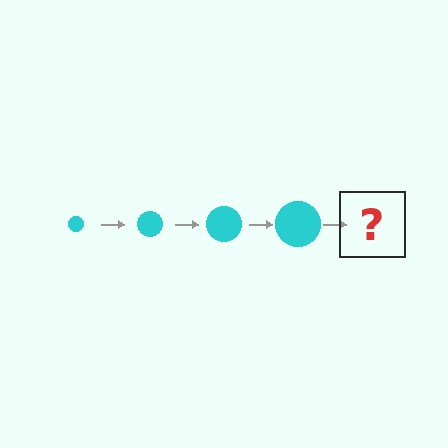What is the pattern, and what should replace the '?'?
The pattern is that the circle gets progressively larger each step. The '?' should be a cyan circle, larger than the previous one.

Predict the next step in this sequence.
The next step is a cyan circle, larger than the previous one.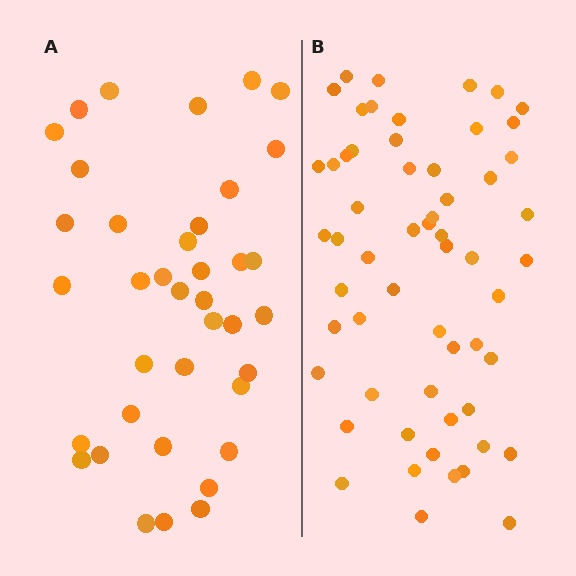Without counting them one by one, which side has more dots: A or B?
Region B (the right region) has more dots.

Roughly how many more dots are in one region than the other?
Region B has approximately 20 more dots than region A.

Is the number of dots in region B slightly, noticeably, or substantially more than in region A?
Region B has substantially more. The ratio is roughly 1.5 to 1.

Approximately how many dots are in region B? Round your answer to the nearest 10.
About 60 dots. (The exact count is 58, which rounds to 60.)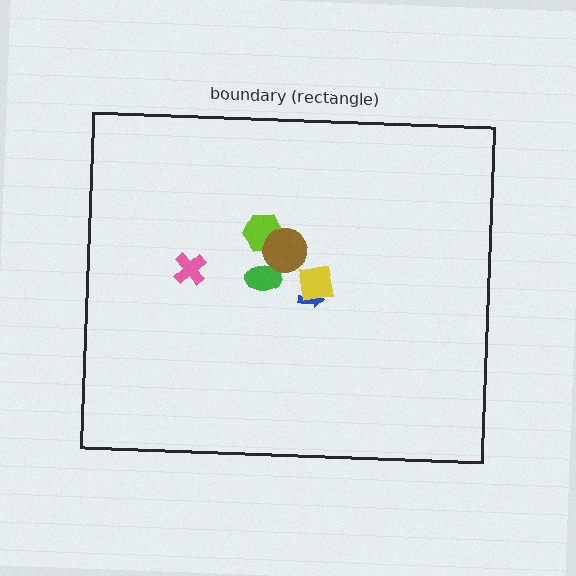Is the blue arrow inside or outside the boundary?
Inside.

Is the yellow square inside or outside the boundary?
Inside.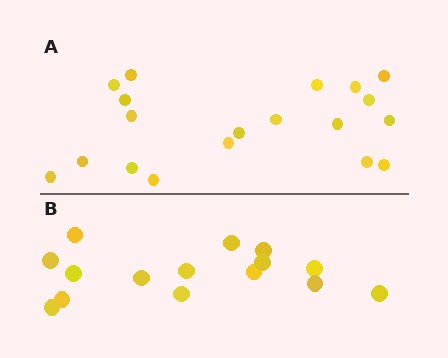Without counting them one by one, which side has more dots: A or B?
Region A (the top region) has more dots.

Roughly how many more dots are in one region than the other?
Region A has about 4 more dots than region B.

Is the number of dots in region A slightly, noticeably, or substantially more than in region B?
Region A has noticeably more, but not dramatically so. The ratio is roughly 1.3 to 1.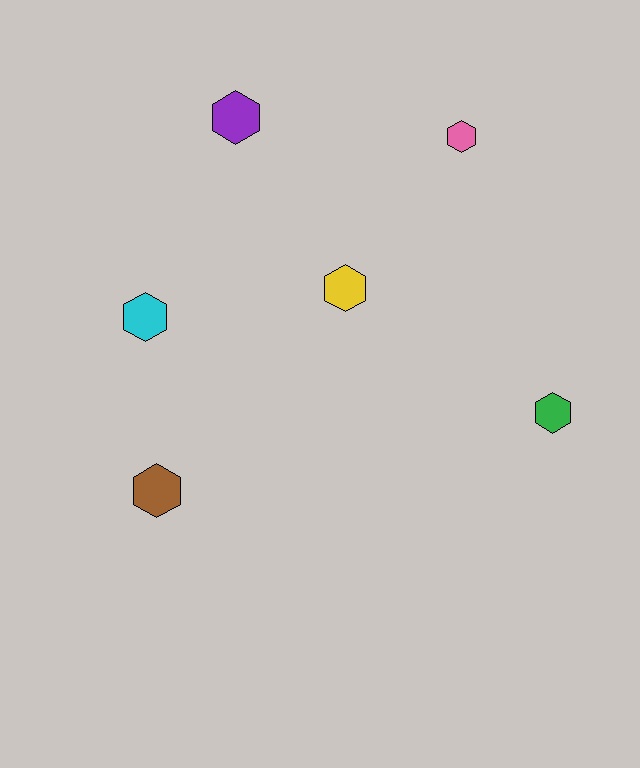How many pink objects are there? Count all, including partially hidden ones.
There is 1 pink object.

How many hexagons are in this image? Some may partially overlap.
There are 6 hexagons.